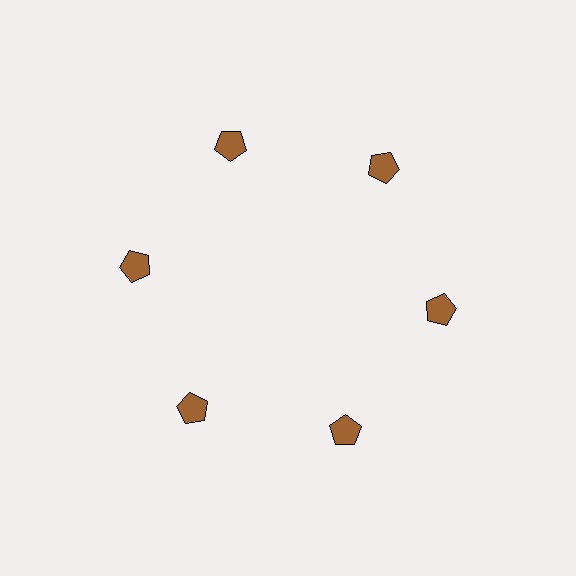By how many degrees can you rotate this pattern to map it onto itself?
The pattern maps onto itself every 60 degrees of rotation.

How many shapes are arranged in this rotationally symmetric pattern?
There are 6 shapes, arranged in 6 groups of 1.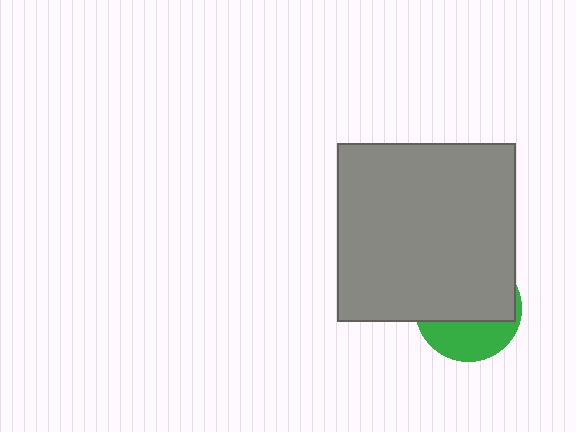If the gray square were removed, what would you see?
You would see the complete green circle.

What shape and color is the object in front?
The object in front is a gray square.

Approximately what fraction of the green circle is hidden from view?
Roughly 63% of the green circle is hidden behind the gray square.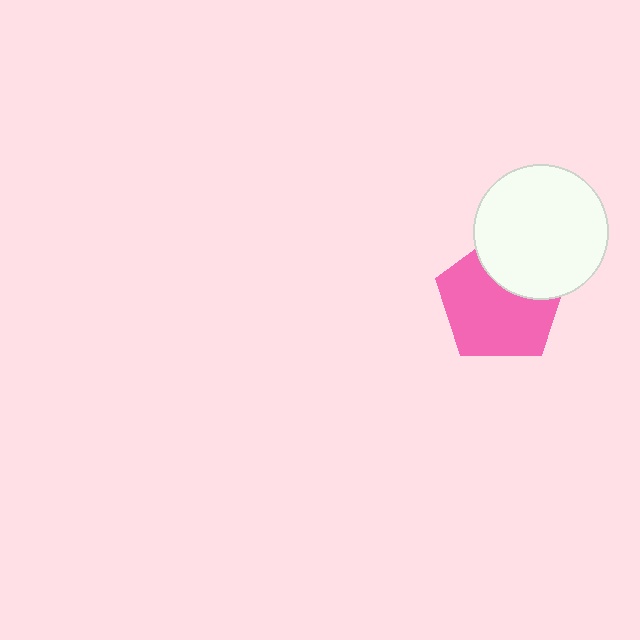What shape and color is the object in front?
The object in front is a white circle.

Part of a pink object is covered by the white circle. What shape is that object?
It is a pentagon.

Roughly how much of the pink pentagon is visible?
Most of it is visible (roughly 68%).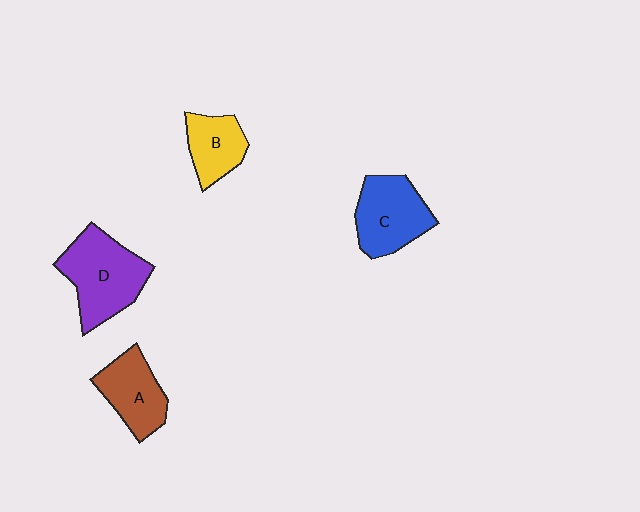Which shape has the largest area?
Shape D (purple).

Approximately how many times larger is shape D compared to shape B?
Approximately 1.7 times.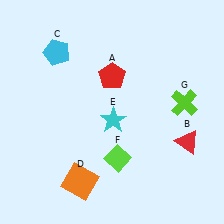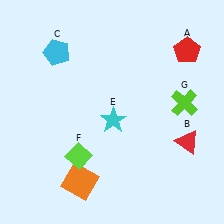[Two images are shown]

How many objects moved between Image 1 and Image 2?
2 objects moved between the two images.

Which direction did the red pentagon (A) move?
The red pentagon (A) moved right.